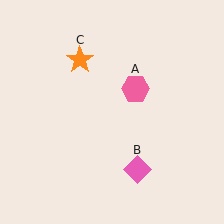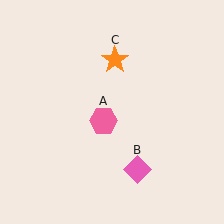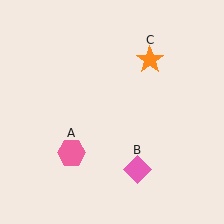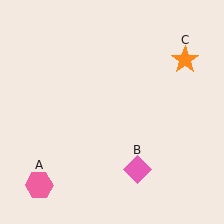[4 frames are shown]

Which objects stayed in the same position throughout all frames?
Pink diamond (object B) remained stationary.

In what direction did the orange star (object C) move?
The orange star (object C) moved right.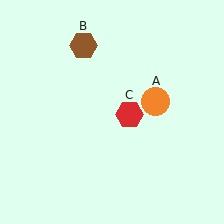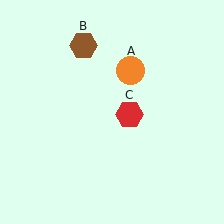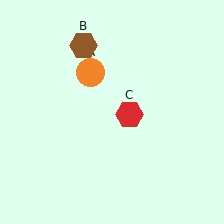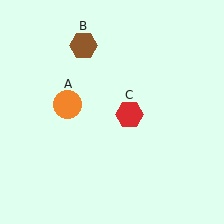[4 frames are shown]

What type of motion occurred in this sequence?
The orange circle (object A) rotated counterclockwise around the center of the scene.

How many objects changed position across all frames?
1 object changed position: orange circle (object A).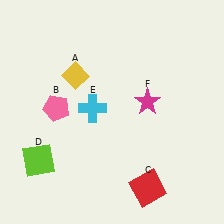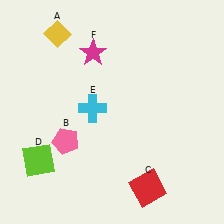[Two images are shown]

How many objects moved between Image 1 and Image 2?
3 objects moved between the two images.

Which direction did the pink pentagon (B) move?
The pink pentagon (B) moved down.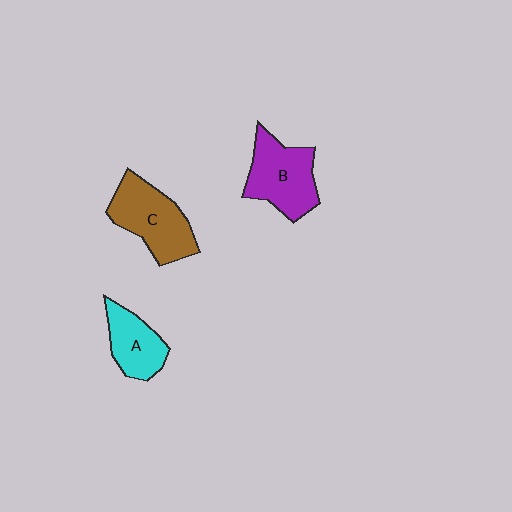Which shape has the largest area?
Shape C (brown).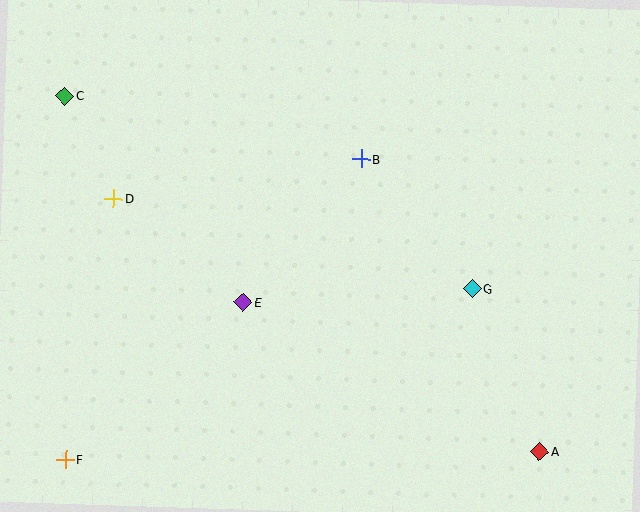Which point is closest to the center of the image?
Point E at (243, 302) is closest to the center.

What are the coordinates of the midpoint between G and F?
The midpoint between G and F is at (269, 374).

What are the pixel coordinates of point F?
Point F is at (65, 459).